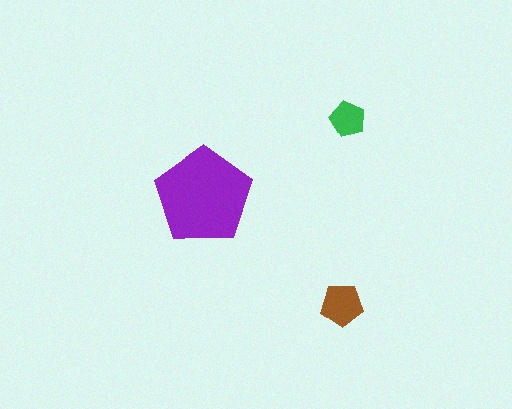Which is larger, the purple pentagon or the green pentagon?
The purple one.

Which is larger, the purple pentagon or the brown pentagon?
The purple one.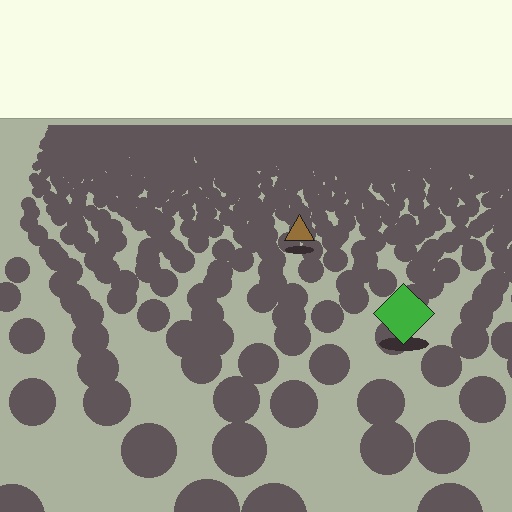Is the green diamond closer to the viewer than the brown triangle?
Yes. The green diamond is closer — you can tell from the texture gradient: the ground texture is coarser near it.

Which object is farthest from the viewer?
The brown triangle is farthest from the viewer. It appears smaller and the ground texture around it is denser.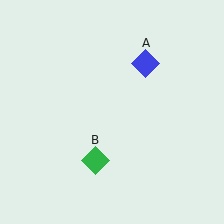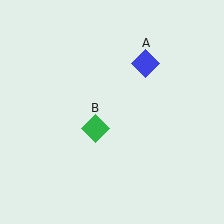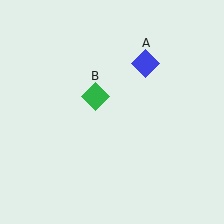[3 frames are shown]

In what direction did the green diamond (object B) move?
The green diamond (object B) moved up.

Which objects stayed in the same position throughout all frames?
Blue diamond (object A) remained stationary.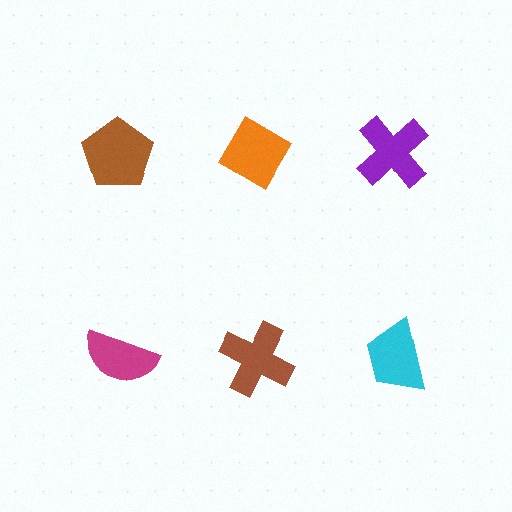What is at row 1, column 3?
A purple cross.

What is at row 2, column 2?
A brown cross.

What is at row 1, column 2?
An orange diamond.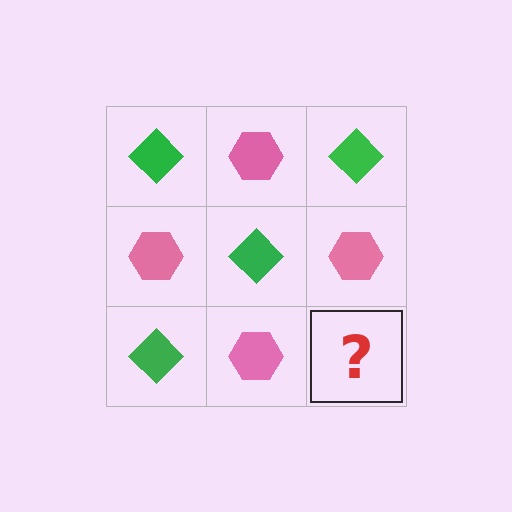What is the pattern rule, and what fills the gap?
The rule is that it alternates green diamond and pink hexagon in a checkerboard pattern. The gap should be filled with a green diamond.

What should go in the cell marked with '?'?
The missing cell should contain a green diamond.